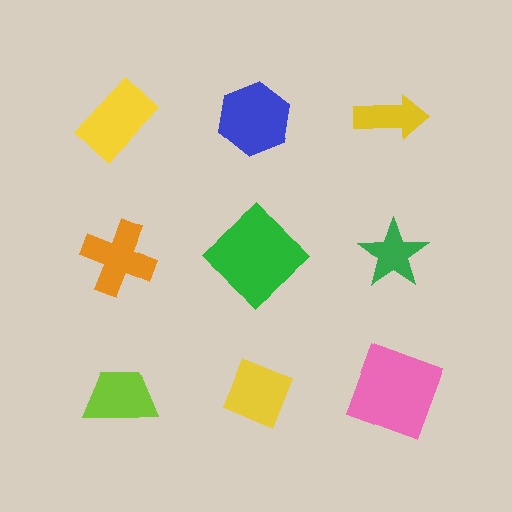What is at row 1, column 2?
A blue hexagon.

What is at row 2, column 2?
A green diamond.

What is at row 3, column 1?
A lime trapezoid.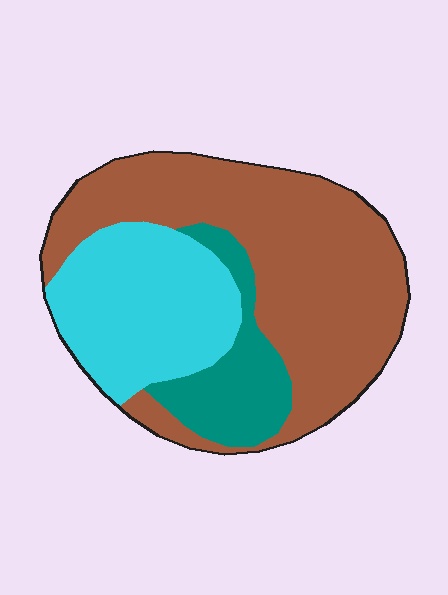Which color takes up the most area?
Brown, at roughly 55%.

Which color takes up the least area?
Teal, at roughly 15%.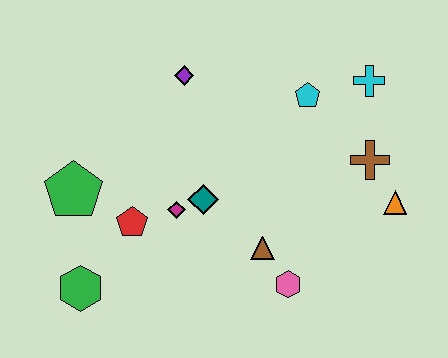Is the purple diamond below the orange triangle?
No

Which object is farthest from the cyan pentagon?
The green hexagon is farthest from the cyan pentagon.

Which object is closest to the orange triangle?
The brown cross is closest to the orange triangle.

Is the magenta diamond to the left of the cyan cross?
Yes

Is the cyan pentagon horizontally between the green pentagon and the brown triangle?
No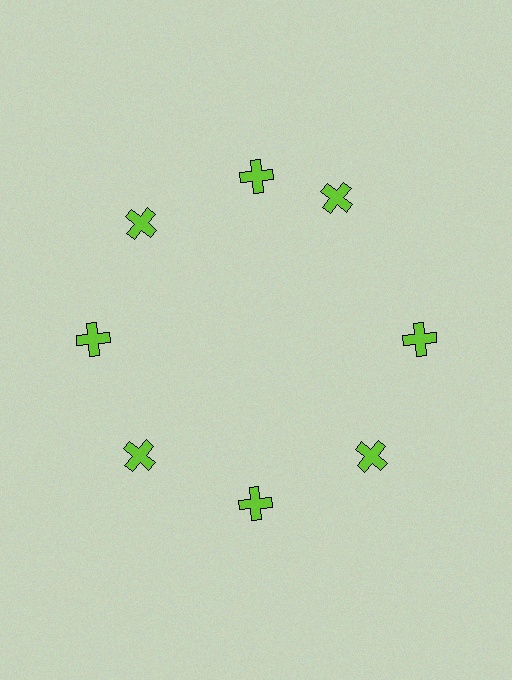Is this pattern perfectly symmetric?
No. The 8 lime crosses are arranged in a ring, but one element near the 2 o'clock position is rotated out of alignment along the ring, breaking the 8-fold rotational symmetry.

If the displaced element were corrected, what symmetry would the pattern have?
It would have 8-fold rotational symmetry — the pattern would map onto itself every 45 degrees.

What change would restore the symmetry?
The symmetry would be restored by rotating it back into even spacing with its neighbors so that all 8 crosses sit at equal angles and equal distance from the center.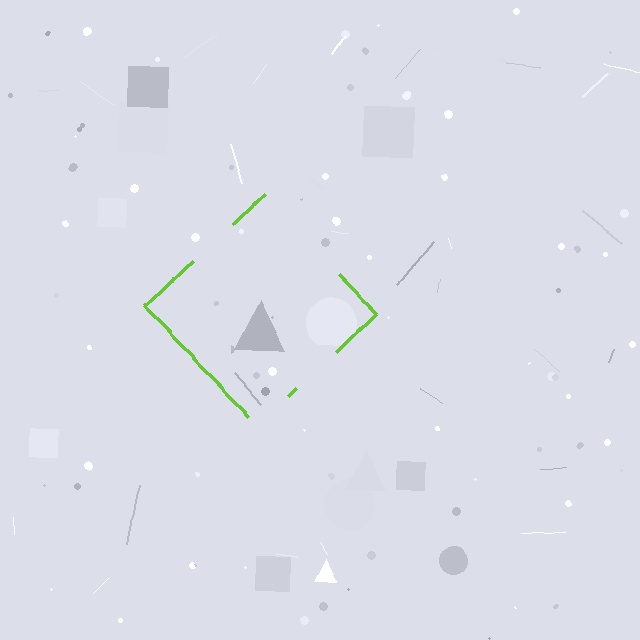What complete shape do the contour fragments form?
The contour fragments form a diamond.